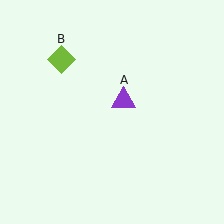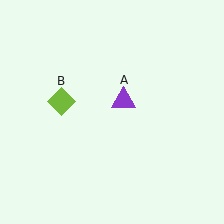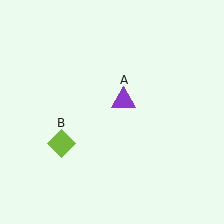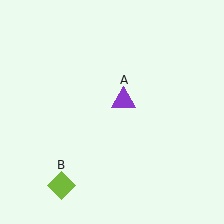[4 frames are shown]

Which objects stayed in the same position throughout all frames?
Purple triangle (object A) remained stationary.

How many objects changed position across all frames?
1 object changed position: lime diamond (object B).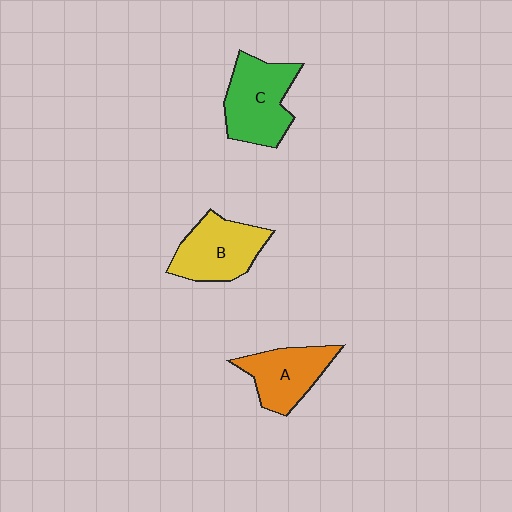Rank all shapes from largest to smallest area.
From largest to smallest: C (green), B (yellow), A (orange).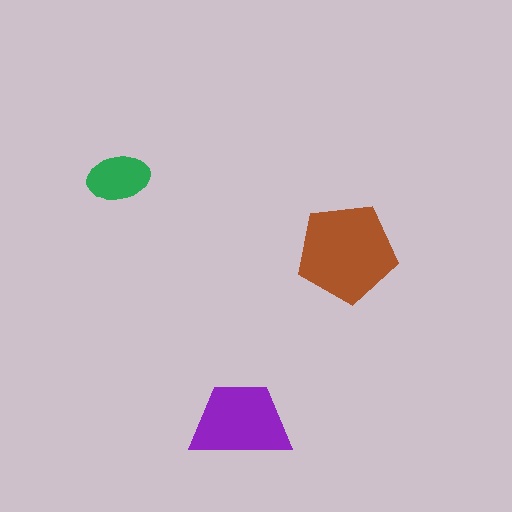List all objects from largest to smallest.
The brown pentagon, the purple trapezoid, the green ellipse.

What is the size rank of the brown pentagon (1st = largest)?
1st.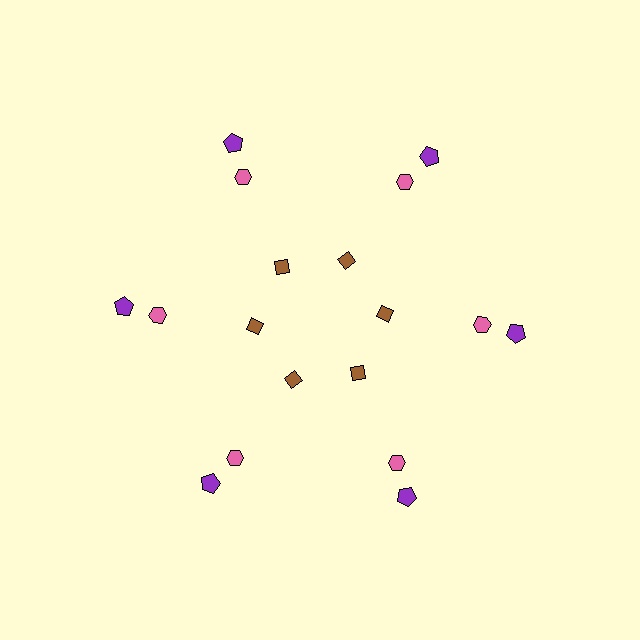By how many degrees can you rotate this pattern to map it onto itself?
The pattern maps onto itself every 60 degrees of rotation.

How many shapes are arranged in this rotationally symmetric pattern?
There are 18 shapes, arranged in 6 groups of 3.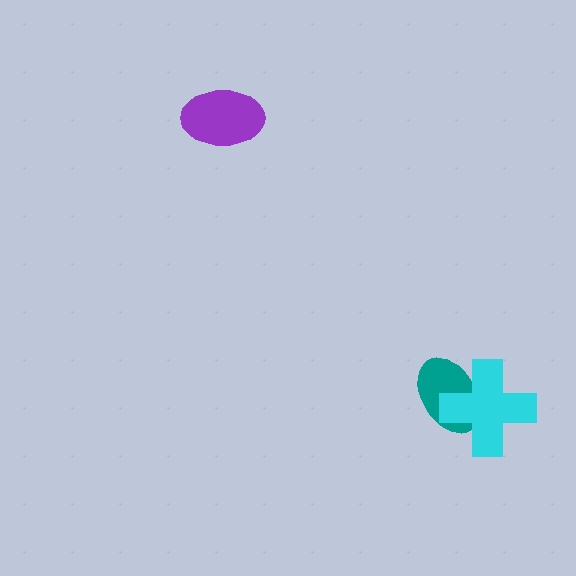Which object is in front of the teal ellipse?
The cyan cross is in front of the teal ellipse.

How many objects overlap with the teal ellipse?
1 object overlaps with the teal ellipse.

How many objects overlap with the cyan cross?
1 object overlaps with the cyan cross.